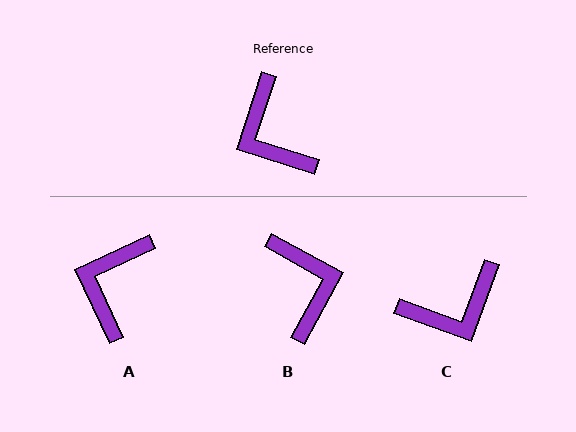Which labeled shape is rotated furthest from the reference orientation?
B, about 169 degrees away.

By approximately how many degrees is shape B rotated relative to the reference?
Approximately 169 degrees counter-clockwise.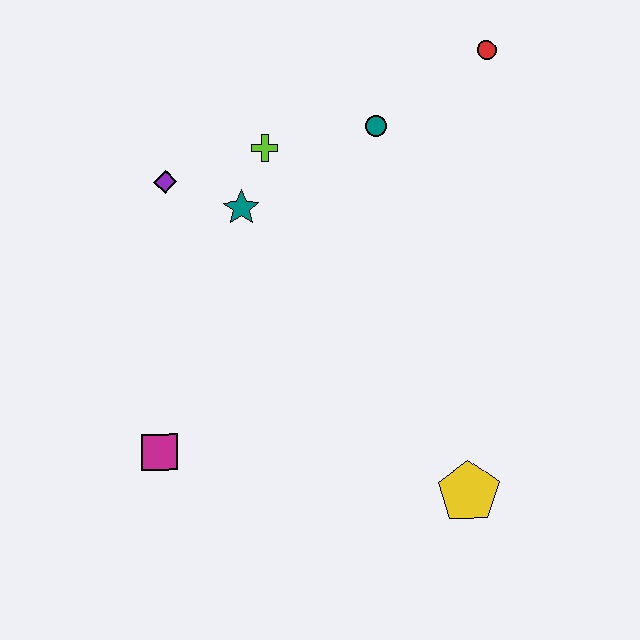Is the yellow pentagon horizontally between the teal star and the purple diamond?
No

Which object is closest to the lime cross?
The teal star is closest to the lime cross.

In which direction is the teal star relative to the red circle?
The teal star is to the left of the red circle.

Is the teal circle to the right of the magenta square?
Yes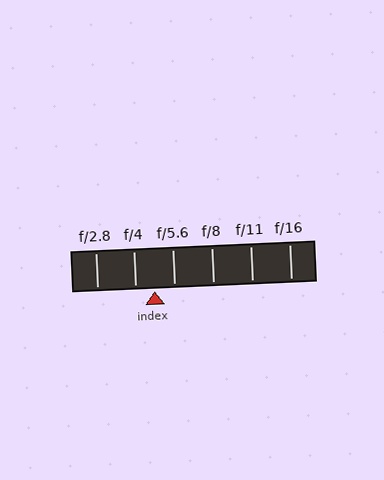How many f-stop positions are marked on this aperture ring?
There are 6 f-stop positions marked.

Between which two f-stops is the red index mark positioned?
The index mark is between f/4 and f/5.6.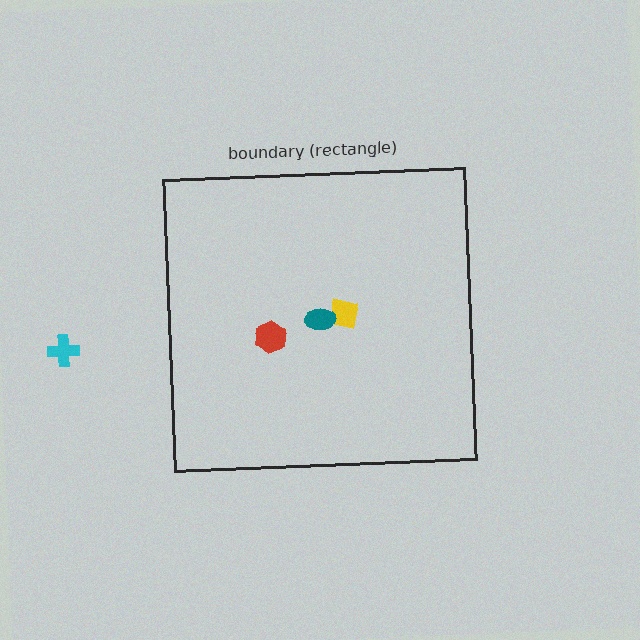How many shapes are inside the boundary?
3 inside, 1 outside.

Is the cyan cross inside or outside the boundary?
Outside.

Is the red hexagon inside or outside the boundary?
Inside.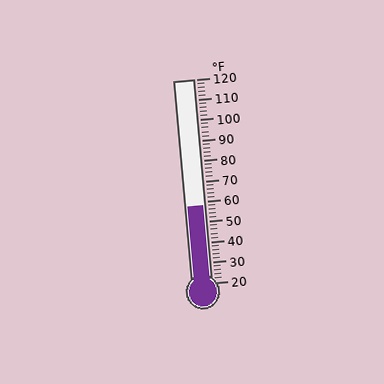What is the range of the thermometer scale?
The thermometer scale ranges from 20°F to 120°F.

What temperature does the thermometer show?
The thermometer shows approximately 58°F.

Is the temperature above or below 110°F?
The temperature is below 110°F.